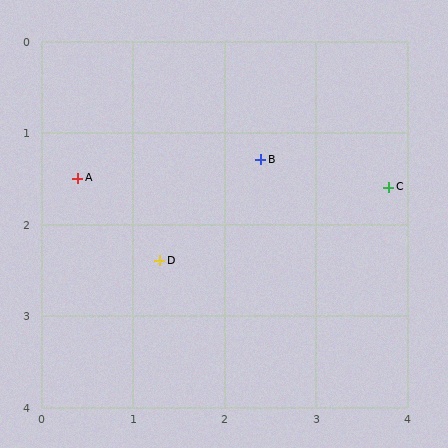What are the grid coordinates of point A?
Point A is at approximately (0.4, 1.5).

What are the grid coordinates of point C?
Point C is at approximately (3.8, 1.6).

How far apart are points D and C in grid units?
Points D and C are about 2.6 grid units apart.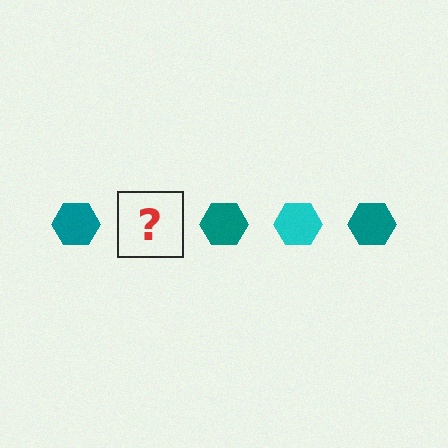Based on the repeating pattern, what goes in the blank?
The blank should be a cyan hexagon.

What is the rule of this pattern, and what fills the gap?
The rule is that the pattern cycles through teal, cyan hexagons. The gap should be filled with a cyan hexagon.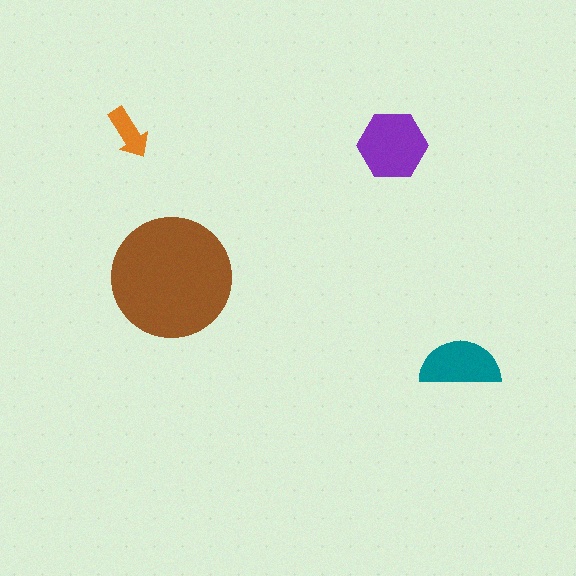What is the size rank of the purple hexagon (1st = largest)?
2nd.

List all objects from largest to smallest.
The brown circle, the purple hexagon, the teal semicircle, the orange arrow.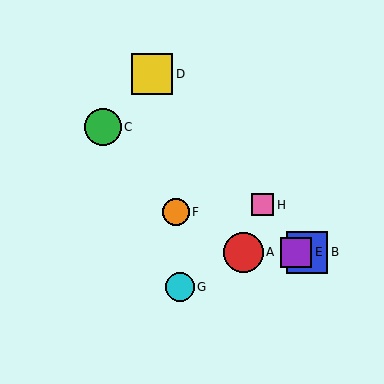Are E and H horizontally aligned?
No, E is at y≈252 and H is at y≈205.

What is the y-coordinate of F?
Object F is at y≈212.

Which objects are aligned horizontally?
Objects A, B, E are aligned horizontally.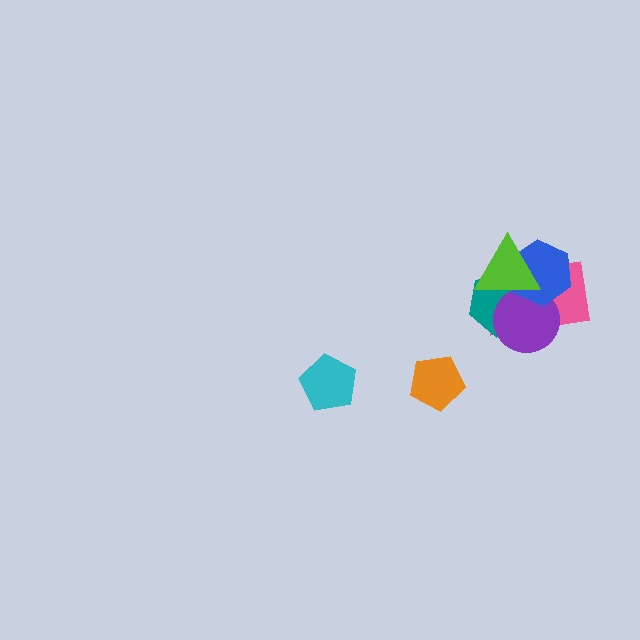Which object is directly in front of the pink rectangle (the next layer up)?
The teal hexagon is directly in front of the pink rectangle.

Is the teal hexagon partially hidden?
Yes, it is partially covered by another shape.